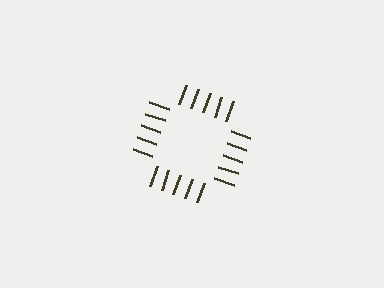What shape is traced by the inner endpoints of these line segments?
An illusory square — the line segments terminate on its edges but no continuous stroke is drawn.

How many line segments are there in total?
20 — 5 along each of the 4 edges.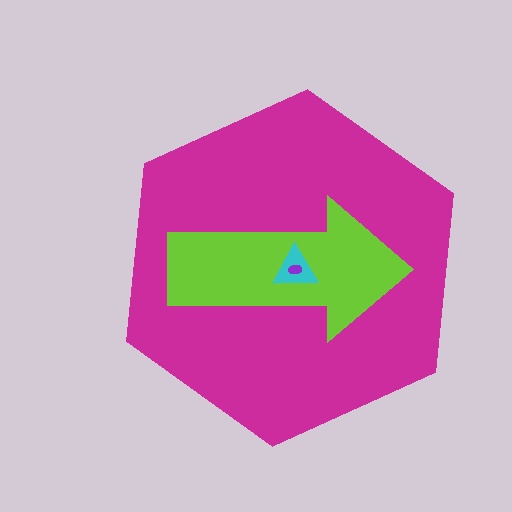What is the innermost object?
The purple ellipse.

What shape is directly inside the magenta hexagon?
The lime arrow.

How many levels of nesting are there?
4.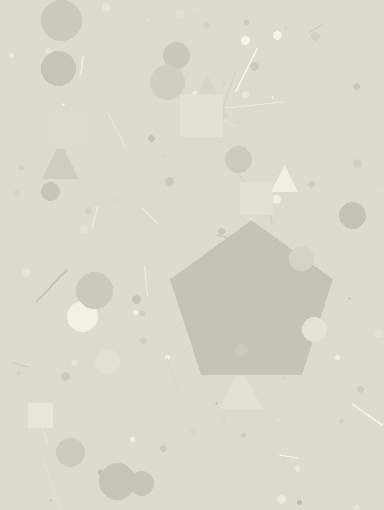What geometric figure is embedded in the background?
A pentagon is embedded in the background.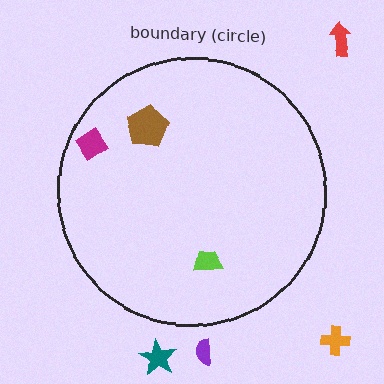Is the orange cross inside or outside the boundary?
Outside.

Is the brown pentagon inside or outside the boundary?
Inside.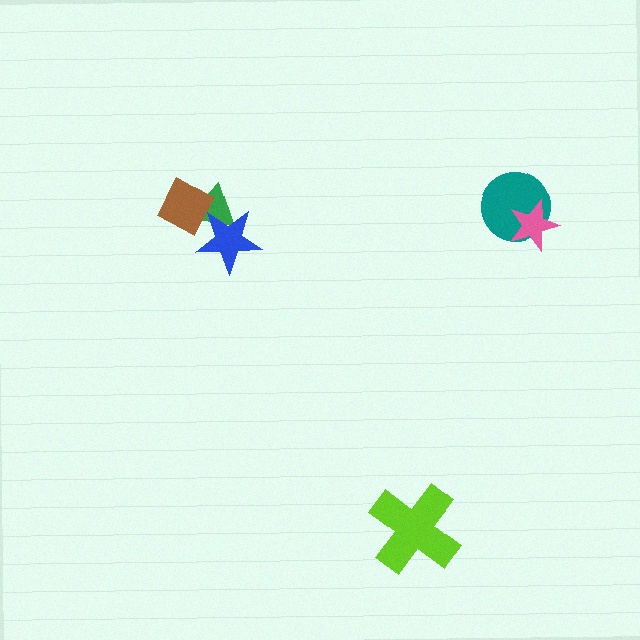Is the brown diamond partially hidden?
No, no other shape covers it.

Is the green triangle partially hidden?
Yes, it is partially covered by another shape.